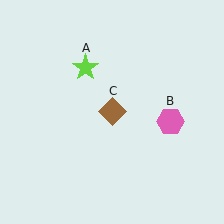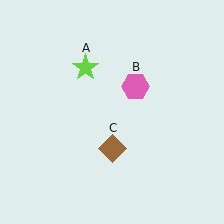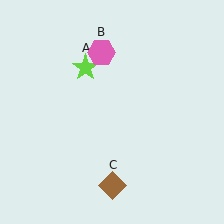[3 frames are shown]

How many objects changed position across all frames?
2 objects changed position: pink hexagon (object B), brown diamond (object C).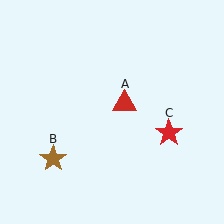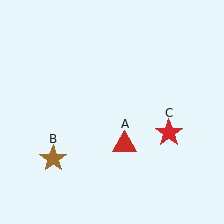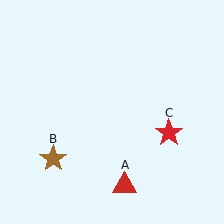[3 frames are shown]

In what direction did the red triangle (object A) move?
The red triangle (object A) moved down.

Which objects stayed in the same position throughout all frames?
Brown star (object B) and red star (object C) remained stationary.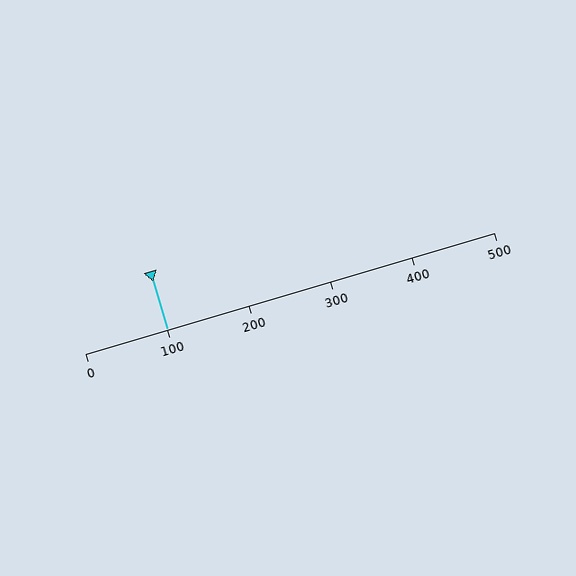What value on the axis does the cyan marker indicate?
The marker indicates approximately 100.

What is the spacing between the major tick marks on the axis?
The major ticks are spaced 100 apart.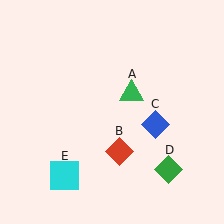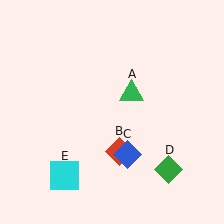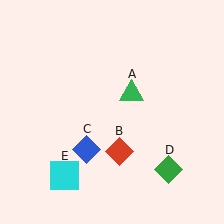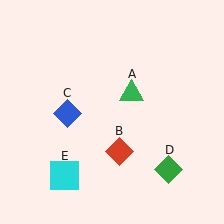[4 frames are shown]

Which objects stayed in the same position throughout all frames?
Green triangle (object A) and red diamond (object B) and green diamond (object D) and cyan square (object E) remained stationary.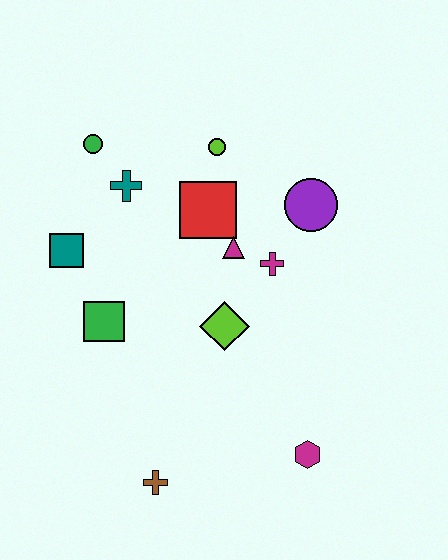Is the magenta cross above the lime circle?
No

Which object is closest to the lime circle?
The red square is closest to the lime circle.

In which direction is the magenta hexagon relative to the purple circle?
The magenta hexagon is below the purple circle.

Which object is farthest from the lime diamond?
The green circle is farthest from the lime diamond.